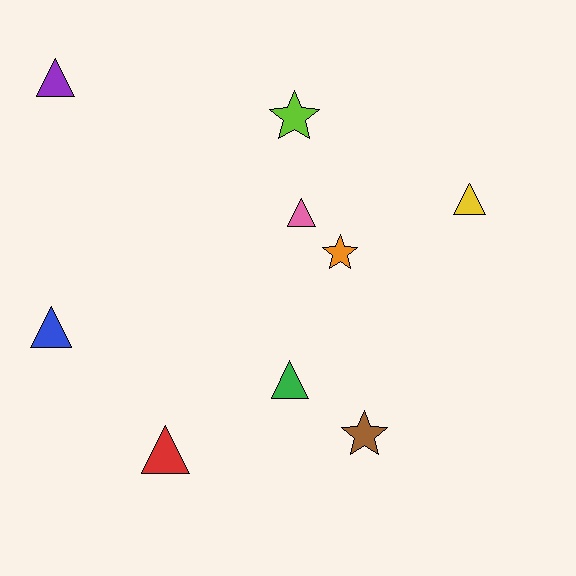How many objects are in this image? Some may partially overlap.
There are 9 objects.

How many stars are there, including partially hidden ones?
There are 3 stars.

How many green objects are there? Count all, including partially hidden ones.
There is 1 green object.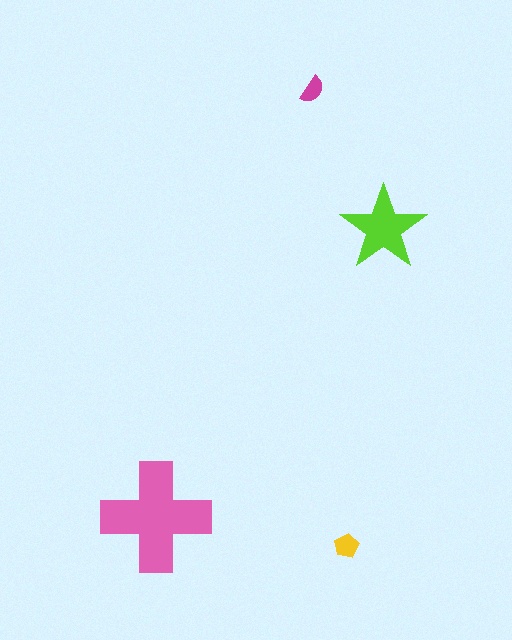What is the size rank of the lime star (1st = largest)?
2nd.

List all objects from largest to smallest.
The pink cross, the lime star, the yellow pentagon, the magenta semicircle.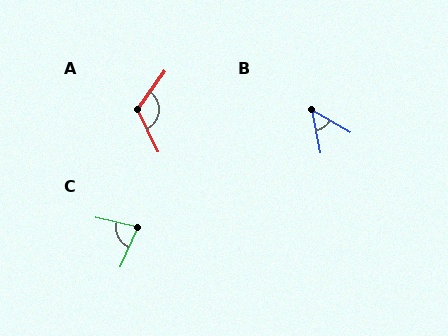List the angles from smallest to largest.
B (49°), C (79°), A (119°).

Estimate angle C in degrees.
Approximately 79 degrees.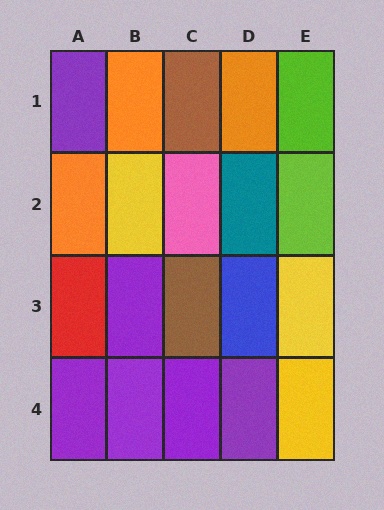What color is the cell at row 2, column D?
Teal.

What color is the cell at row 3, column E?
Yellow.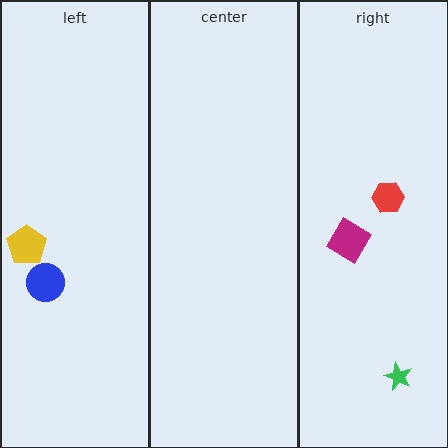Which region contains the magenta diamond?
The right region.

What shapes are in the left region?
The yellow pentagon, the blue circle.